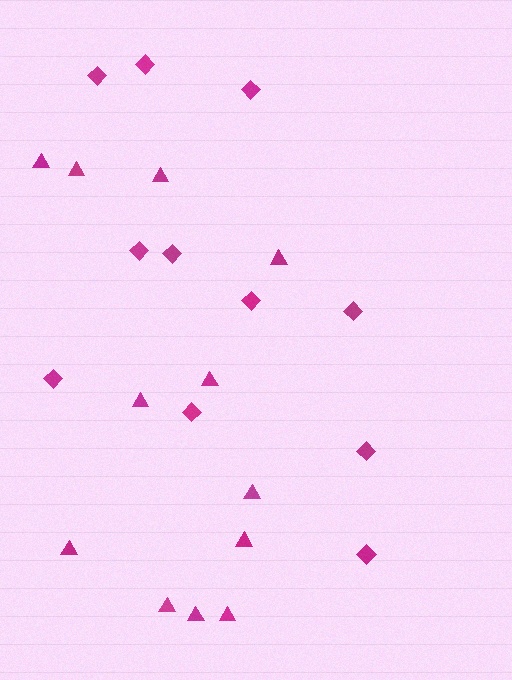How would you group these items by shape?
There are 2 groups: one group of diamonds (11) and one group of triangles (12).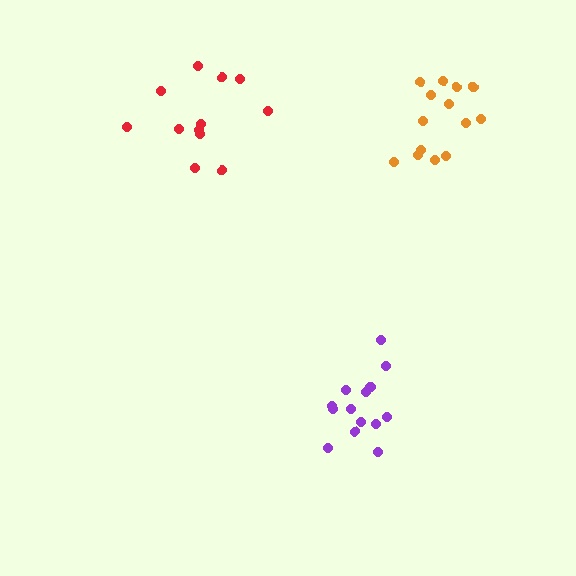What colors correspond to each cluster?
The clusters are colored: orange, purple, red.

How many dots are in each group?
Group 1: 14 dots, Group 2: 14 dots, Group 3: 12 dots (40 total).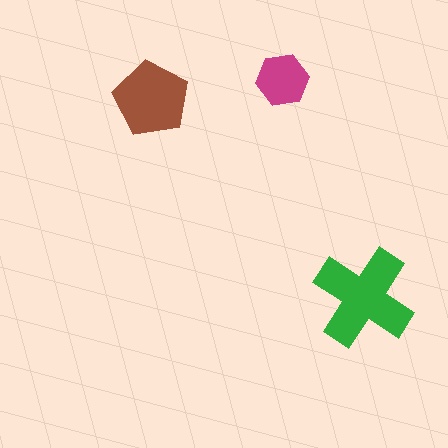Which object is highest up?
The magenta hexagon is topmost.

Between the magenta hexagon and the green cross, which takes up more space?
The green cross.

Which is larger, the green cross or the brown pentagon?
The green cross.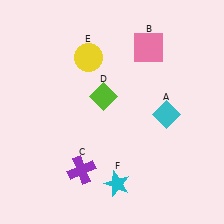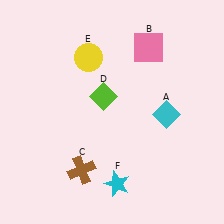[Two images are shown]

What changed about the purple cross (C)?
In Image 1, C is purple. In Image 2, it changed to brown.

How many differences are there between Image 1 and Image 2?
There is 1 difference between the two images.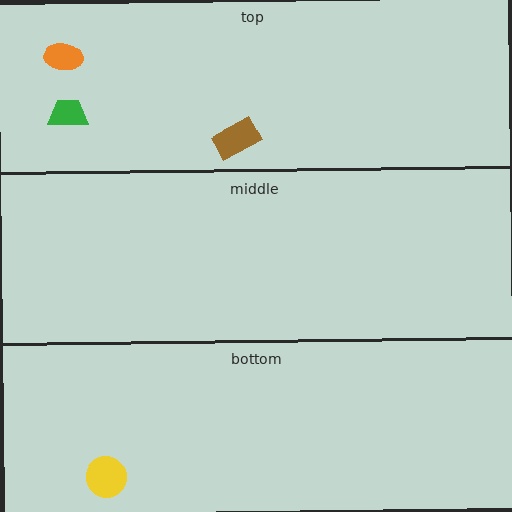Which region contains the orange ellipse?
The top region.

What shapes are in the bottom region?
The yellow circle.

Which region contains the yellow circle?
The bottom region.